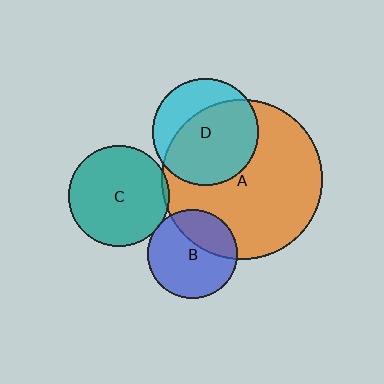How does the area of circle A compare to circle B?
Approximately 3.2 times.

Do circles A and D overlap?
Yes.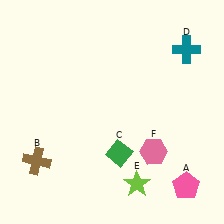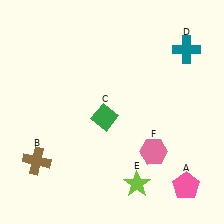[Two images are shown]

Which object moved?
The green diamond (C) moved up.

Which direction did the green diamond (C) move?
The green diamond (C) moved up.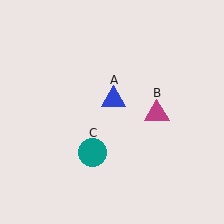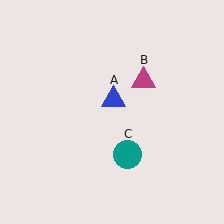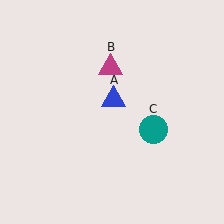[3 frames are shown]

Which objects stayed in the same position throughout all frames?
Blue triangle (object A) remained stationary.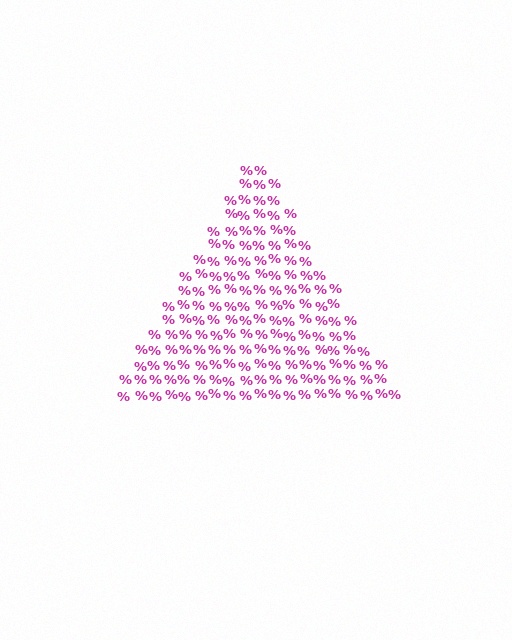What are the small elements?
The small elements are percent signs.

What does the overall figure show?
The overall figure shows a triangle.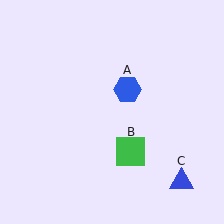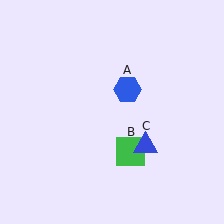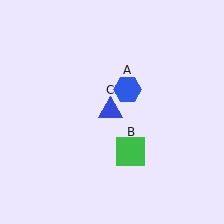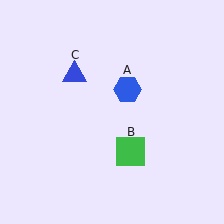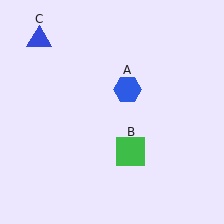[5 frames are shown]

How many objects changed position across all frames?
1 object changed position: blue triangle (object C).